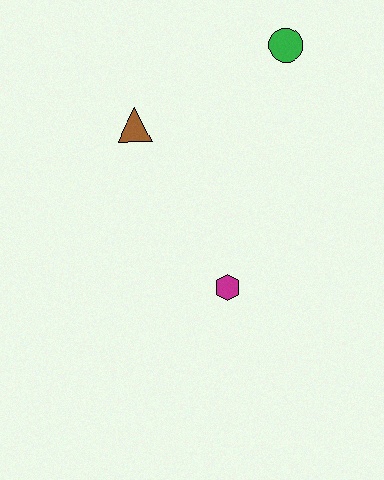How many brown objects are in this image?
There is 1 brown object.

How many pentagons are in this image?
There are no pentagons.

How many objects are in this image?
There are 3 objects.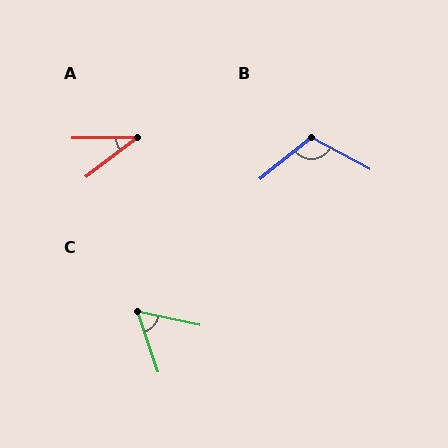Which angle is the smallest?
A, at approximately 37 degrees.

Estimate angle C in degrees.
Approximately 59 degrees.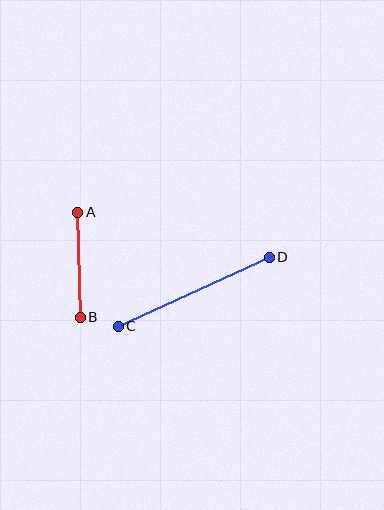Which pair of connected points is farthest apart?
Points C and D are farthest apart.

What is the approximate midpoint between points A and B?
The midpoint is at approximately (79, 265) pixels.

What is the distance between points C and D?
The distance is approximately 166 pixels.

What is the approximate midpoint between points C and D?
The midpoint is at approximately (194, 292) pixels.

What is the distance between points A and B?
The distance is approximately 105 pixels.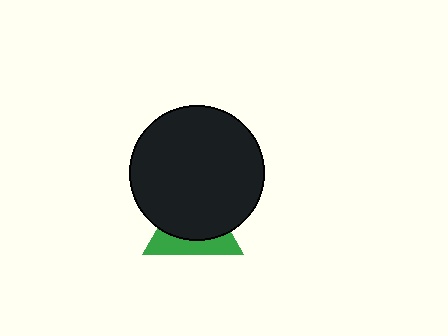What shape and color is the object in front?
The object in front is a black circle.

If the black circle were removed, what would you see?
You would see the complete green triangle.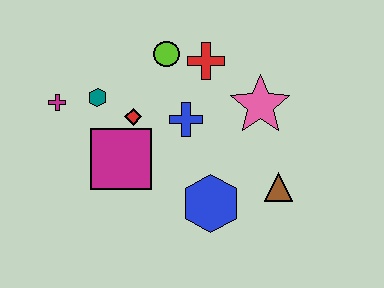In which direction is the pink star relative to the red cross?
The pink star is to the right of the red cross.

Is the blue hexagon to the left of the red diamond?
No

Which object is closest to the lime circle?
The red cross is closest to the lime circle.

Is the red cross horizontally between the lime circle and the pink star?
Yes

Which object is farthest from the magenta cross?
The brown triangle is farthest from the magenta cross.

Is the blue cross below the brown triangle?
No